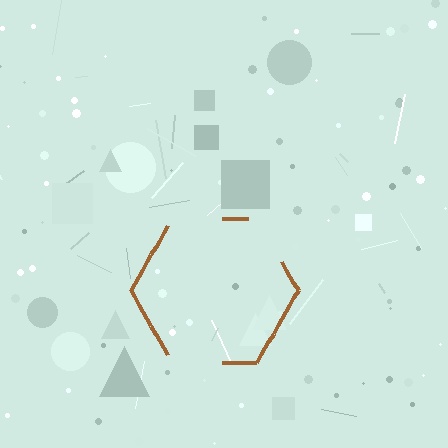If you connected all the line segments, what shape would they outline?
They would outline a hexagon.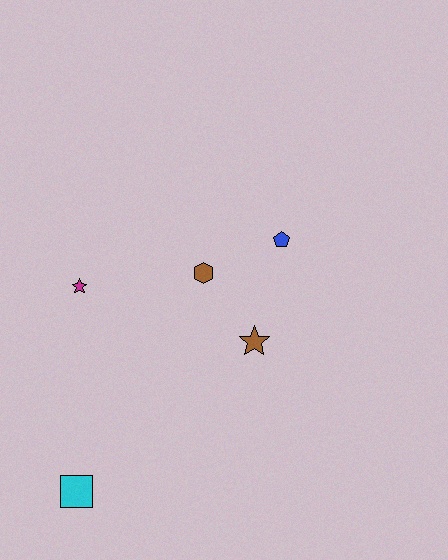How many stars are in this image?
There are 2 stars.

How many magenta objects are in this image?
There is 1 magenta object.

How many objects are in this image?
There are 5 objects.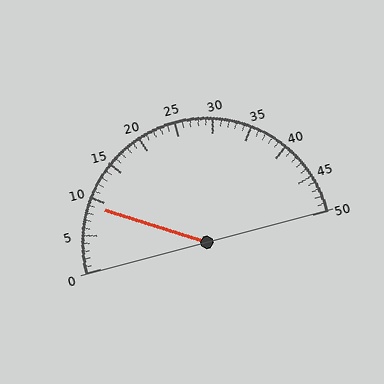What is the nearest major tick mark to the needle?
The nearest major tick mark is 10.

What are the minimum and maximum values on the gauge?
The gauge ranges from 0 to 50.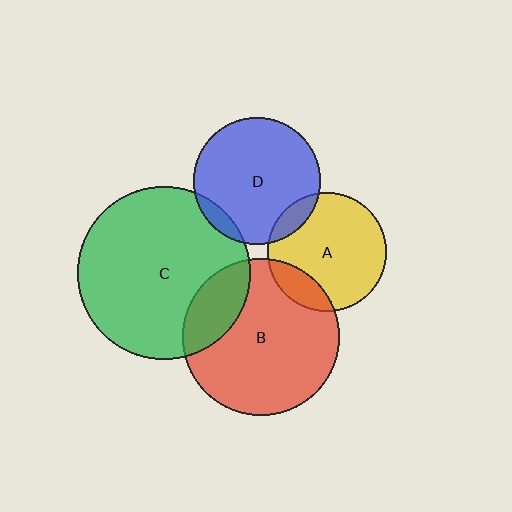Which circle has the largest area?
Circle C (green).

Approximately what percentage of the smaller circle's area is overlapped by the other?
Approximately 10%.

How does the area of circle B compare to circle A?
Approximately 1.7 times.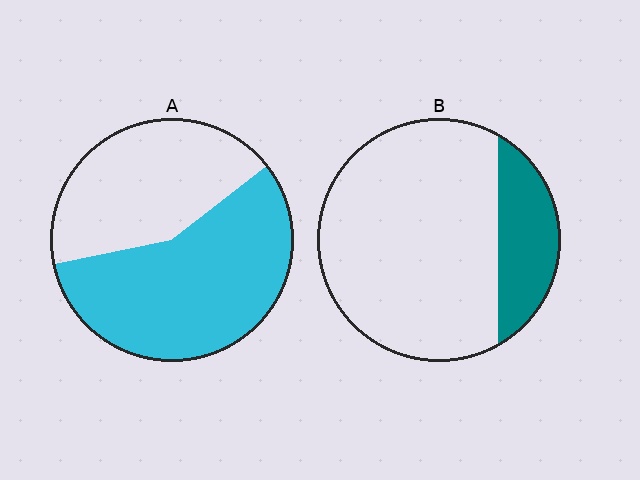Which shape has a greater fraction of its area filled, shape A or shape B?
Shape A.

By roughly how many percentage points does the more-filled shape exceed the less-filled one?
By roughly 35 percentage points (A over B).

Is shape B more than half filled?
No.